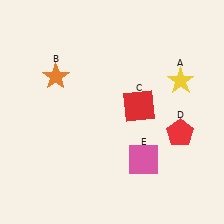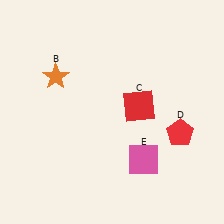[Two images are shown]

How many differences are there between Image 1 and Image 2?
There is 1 difference between the two images.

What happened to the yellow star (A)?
The yellow star (A) was removed in Image 2. It was in the top-right area of Image 1.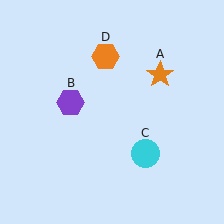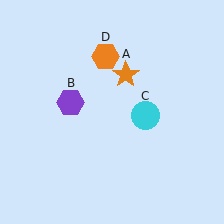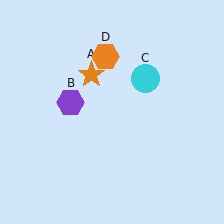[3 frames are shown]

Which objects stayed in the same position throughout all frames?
Purple hexagon (object B) and orange hexagon (object D) remained stationary.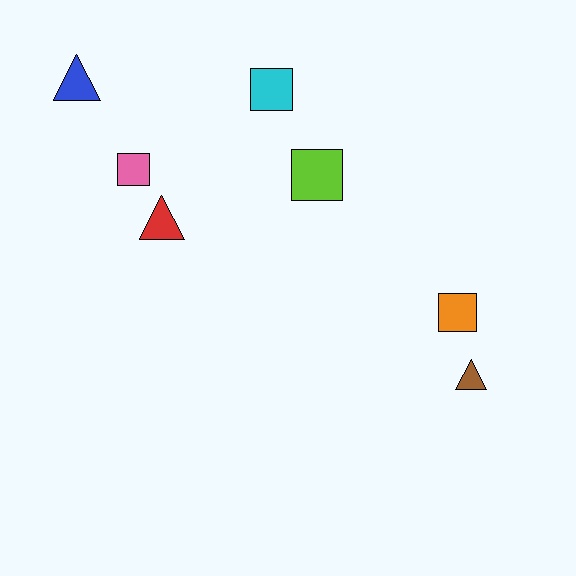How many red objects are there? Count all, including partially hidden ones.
There is 1 red object.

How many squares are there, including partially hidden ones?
There are 4 squares.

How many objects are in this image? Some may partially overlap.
There are 7 objects.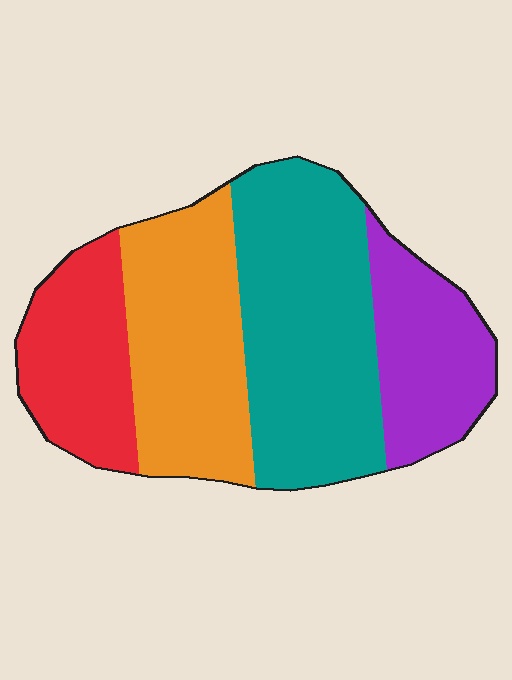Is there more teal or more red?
Teal.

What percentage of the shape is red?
Red covers 18% of the shape.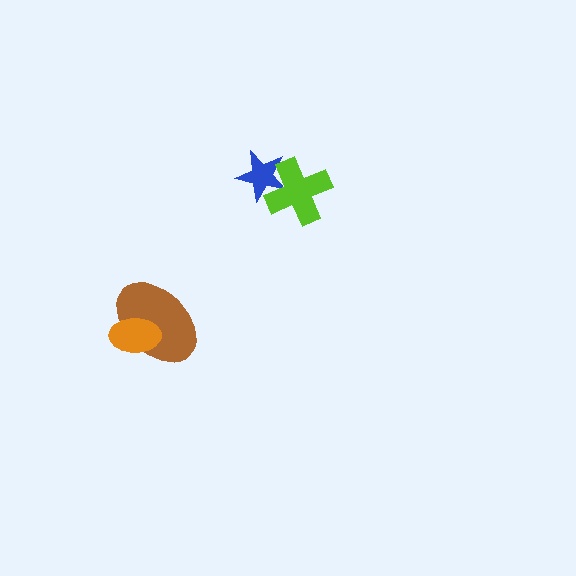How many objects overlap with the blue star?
1 object overlaps with the blue star.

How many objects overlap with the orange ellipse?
1 object overlaps with the orange ellipse.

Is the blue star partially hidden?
Yes, it is partially covered by another shape.